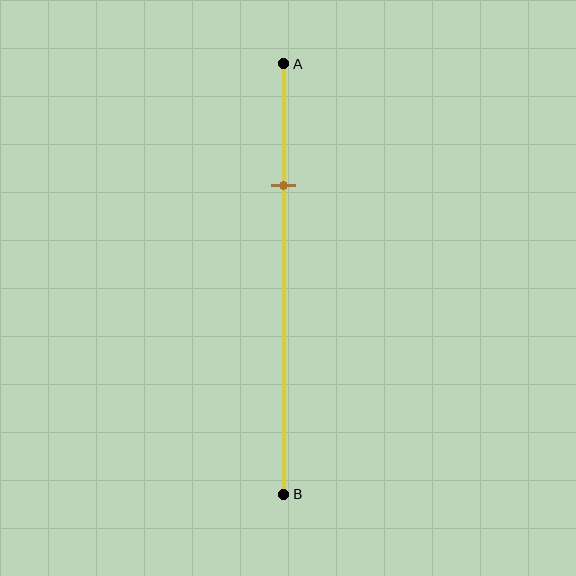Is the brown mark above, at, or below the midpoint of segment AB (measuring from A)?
The brown mark is above the midpoint of segment AB.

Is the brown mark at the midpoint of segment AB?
No, the mark is at about 30% from A, not at the 50% midpoint.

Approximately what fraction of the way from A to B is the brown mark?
The brown mark is approximately 30% of the way from A to B.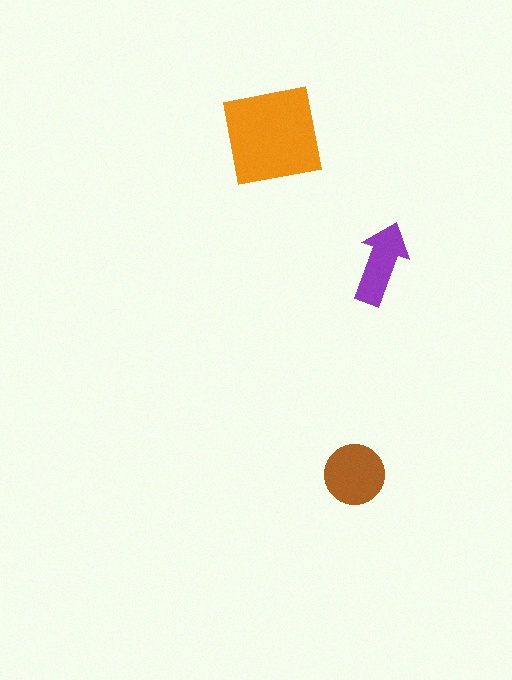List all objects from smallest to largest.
The purple arrow, the brown circle, the orange square.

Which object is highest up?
The orange square is topmost.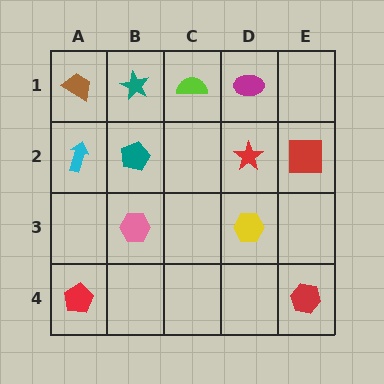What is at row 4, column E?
A red hexagon.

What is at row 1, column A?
A brown trapezoid.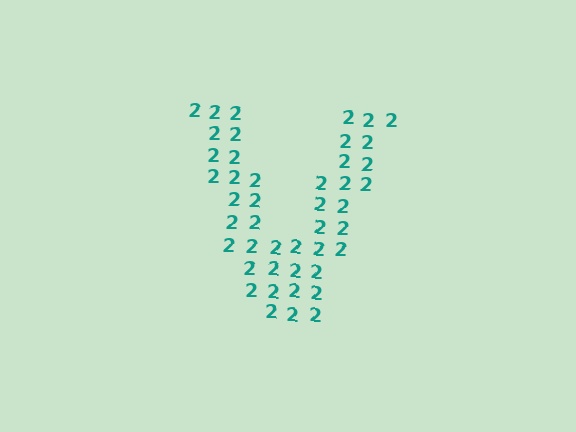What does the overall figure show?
The overall figure shows the letter V.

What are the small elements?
The small elements are digit 2's.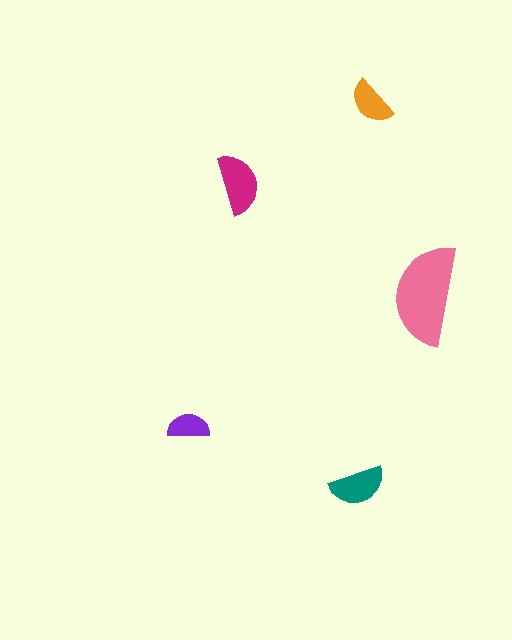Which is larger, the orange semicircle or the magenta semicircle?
The magenta one.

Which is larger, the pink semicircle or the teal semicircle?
The pink one.